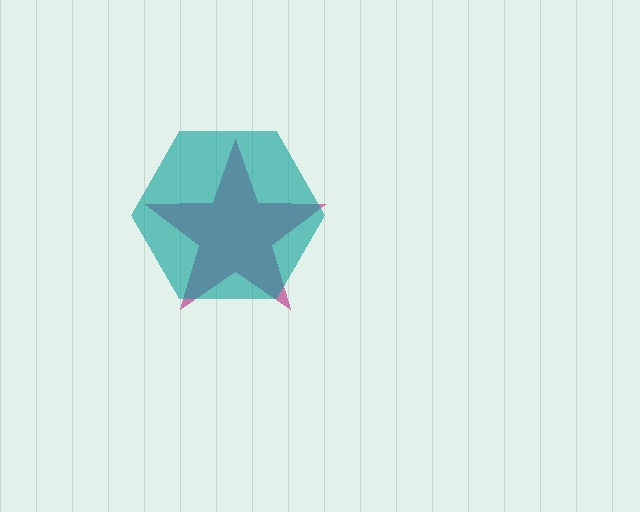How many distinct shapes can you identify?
There are 2 distinct shapes: a magenta star, a teal hexagon.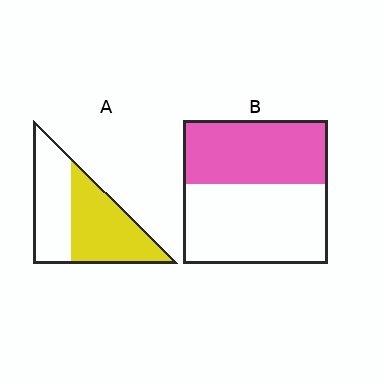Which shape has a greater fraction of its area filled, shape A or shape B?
Shape A.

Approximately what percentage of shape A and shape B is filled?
A is approximately 55% and B is approximately 45%.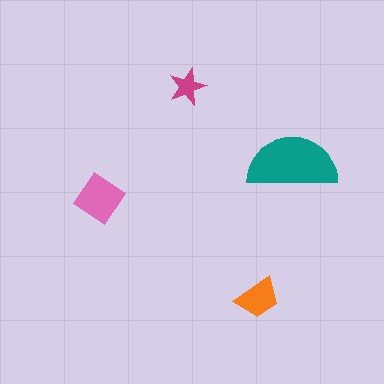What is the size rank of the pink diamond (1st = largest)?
2nd.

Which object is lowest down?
The orange trapezoid is bottommost.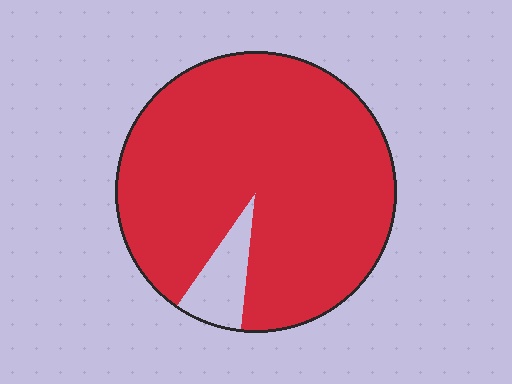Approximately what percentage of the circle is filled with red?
Approximately 90%.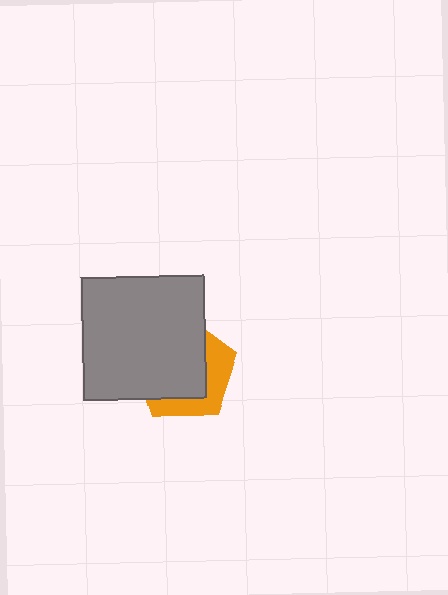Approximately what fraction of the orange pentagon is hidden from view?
Roughly 64% of the orange pentagon is hidden behind the gray square.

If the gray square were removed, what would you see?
You would see the complete orange pentagon.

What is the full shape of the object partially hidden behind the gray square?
The partially hidden object is an orange pentagon.